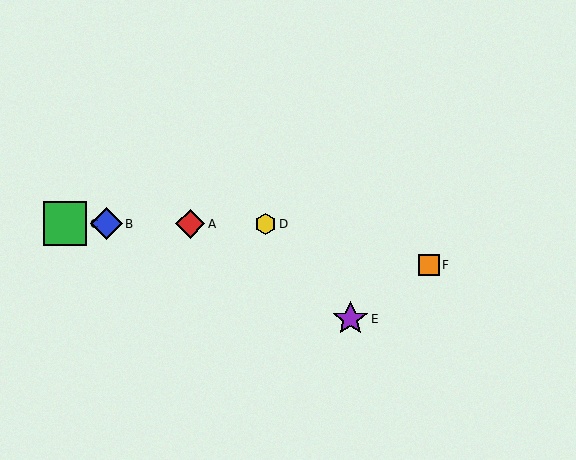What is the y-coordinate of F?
Object F is at y≈265.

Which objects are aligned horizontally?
Objects A, B, C, D are aligned horizontally.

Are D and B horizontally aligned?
Yes, both are at y≈224.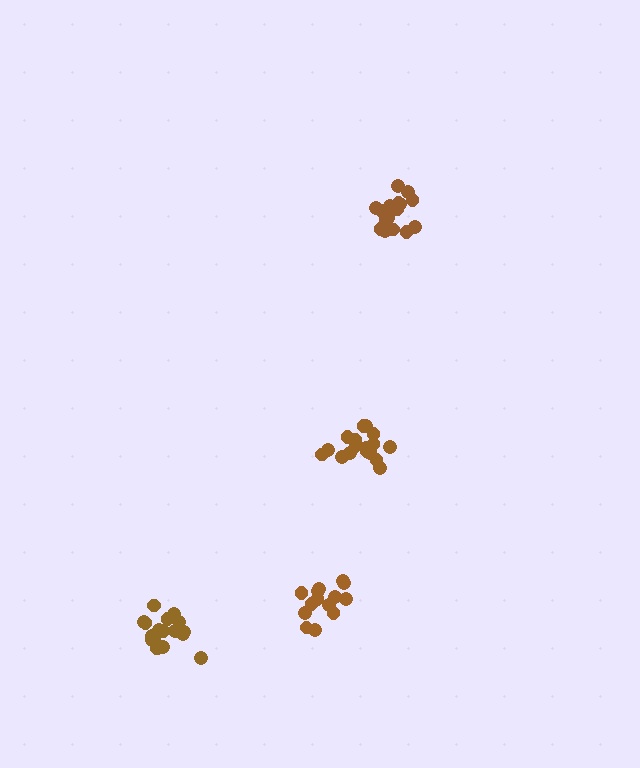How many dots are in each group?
Group 1: 14 dots, Group 2: 18 dots, Group 3: 17 dots, Group 4: 18 dots (67 total).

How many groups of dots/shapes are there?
There are 4 groups.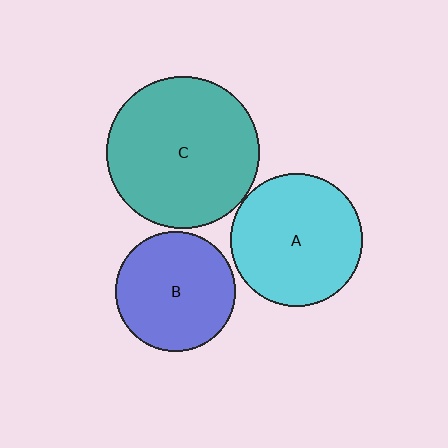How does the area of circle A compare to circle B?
Approximately 1.2 times.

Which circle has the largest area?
Circle C (teal).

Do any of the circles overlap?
No, none of the circles overlap.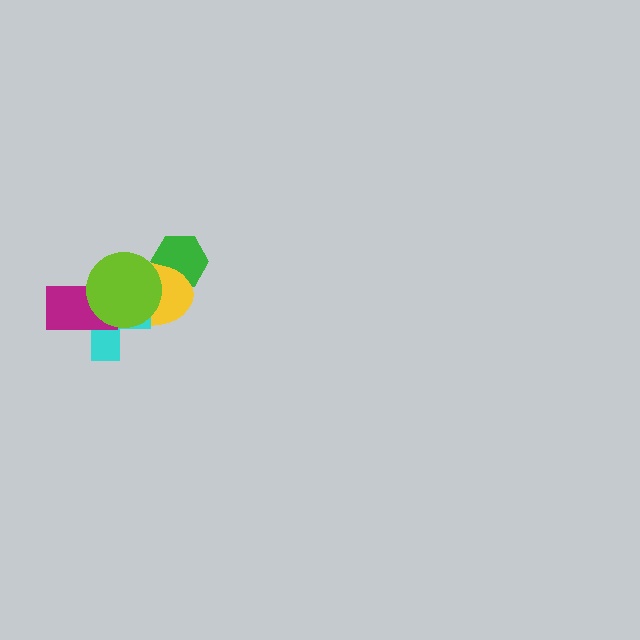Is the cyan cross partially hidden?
Yes, it is partially covered by another shape.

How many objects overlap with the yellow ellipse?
4 objects overlap with the yellow ellipse.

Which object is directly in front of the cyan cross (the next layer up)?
The magenta rectangle is directly in front of the cyan cross.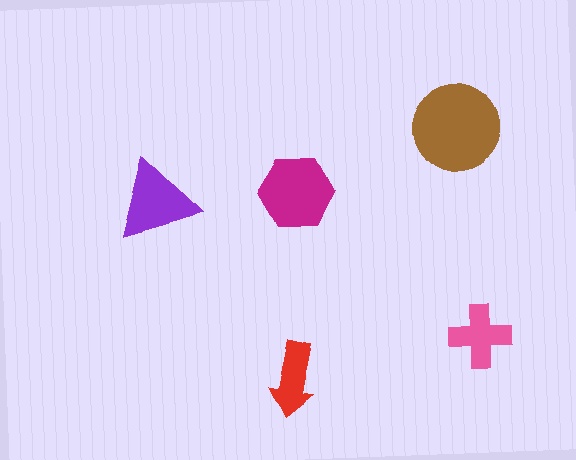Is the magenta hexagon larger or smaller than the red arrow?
Larger.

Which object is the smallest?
The red arrow.